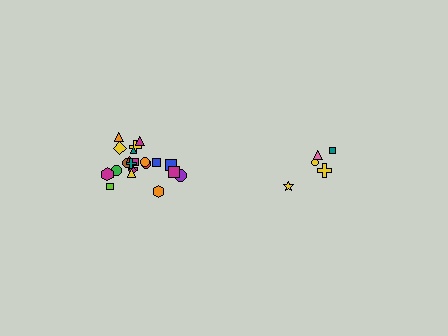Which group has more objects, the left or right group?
The left group.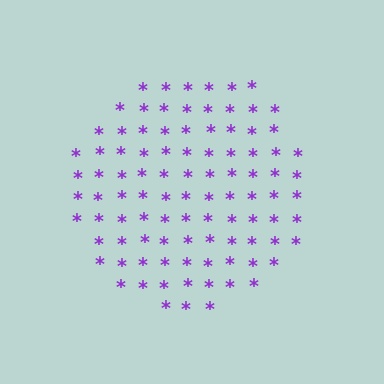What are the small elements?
The small elements are asterisks.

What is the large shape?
The large shape is a circle.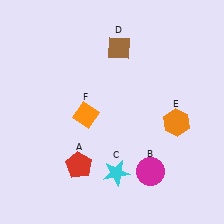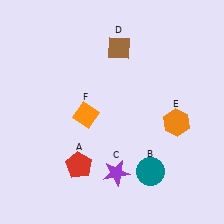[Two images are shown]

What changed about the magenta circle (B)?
In Image 1, B is magenta. In Image 2, it changed to teal.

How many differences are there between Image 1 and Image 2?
There are 2 differences between the two images.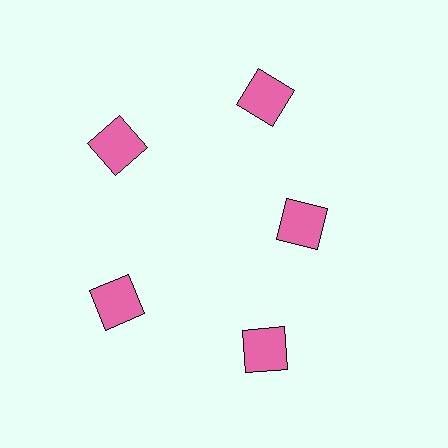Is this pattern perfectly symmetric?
No. The 5 pink squares are arranged in a ring, but one element near the 3 o'clock position is pulled inward toward the center, breaking the 5-fold rotational symmetry.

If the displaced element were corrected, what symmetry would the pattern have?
It would have 5-fold rotational symmetry — the pattern would map onto itself every 72 degrees.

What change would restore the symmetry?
The symmetry would be restored by moving it outward, back onto the ring so that all 5 squares sit at equal angles and equal distance from the center.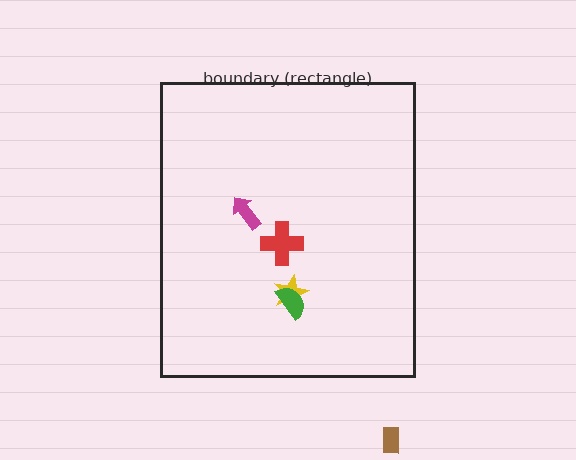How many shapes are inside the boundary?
4 inside, 1 outside.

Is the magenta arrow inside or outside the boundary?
Inside.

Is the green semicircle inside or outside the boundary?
Inside.